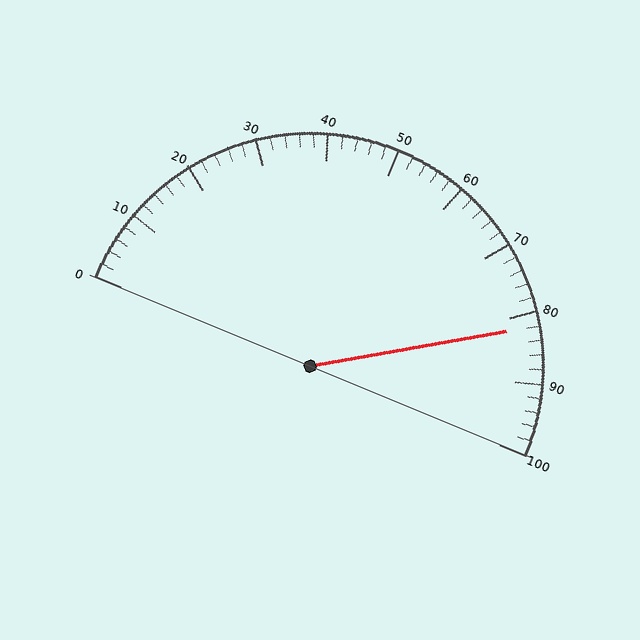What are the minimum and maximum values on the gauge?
The gauge ranges from 0 to 100.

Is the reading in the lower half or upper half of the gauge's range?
The reading is in the upper half of the range (0 to 100).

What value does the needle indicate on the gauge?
The needle indicates approximately 82.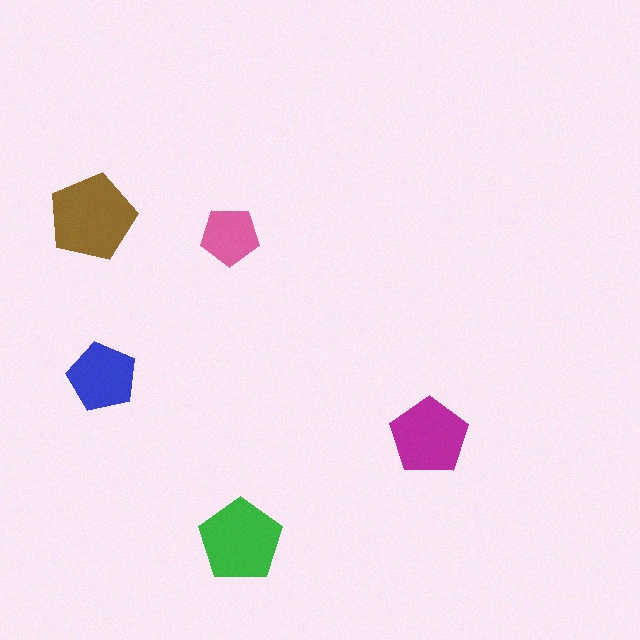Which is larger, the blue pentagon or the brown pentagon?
The brown one.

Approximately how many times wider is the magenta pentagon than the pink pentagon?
About 1.5 times wider.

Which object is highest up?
The brown pentagon is topmost.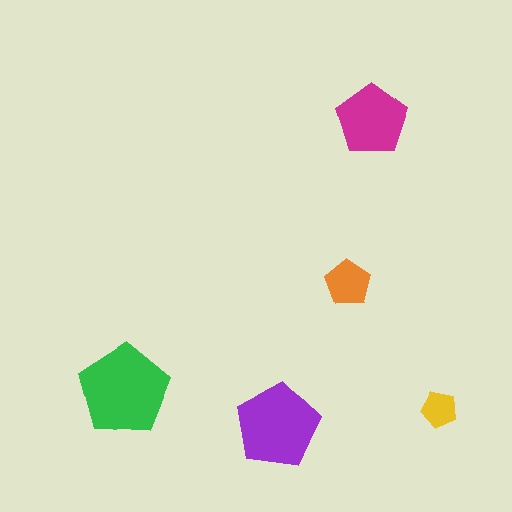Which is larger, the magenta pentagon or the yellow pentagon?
The magenta one.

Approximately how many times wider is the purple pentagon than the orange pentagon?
About 2 times wider.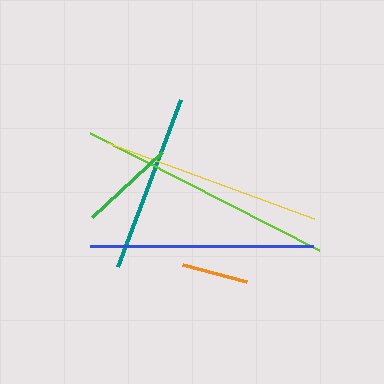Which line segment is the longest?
The lime line is the longest at approximately 257 pixels.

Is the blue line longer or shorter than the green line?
The blue line is longer than the green line.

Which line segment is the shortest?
The orange line is the shortest at approximately 66 pixels.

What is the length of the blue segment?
The blue segment is approximately 223 pixels long.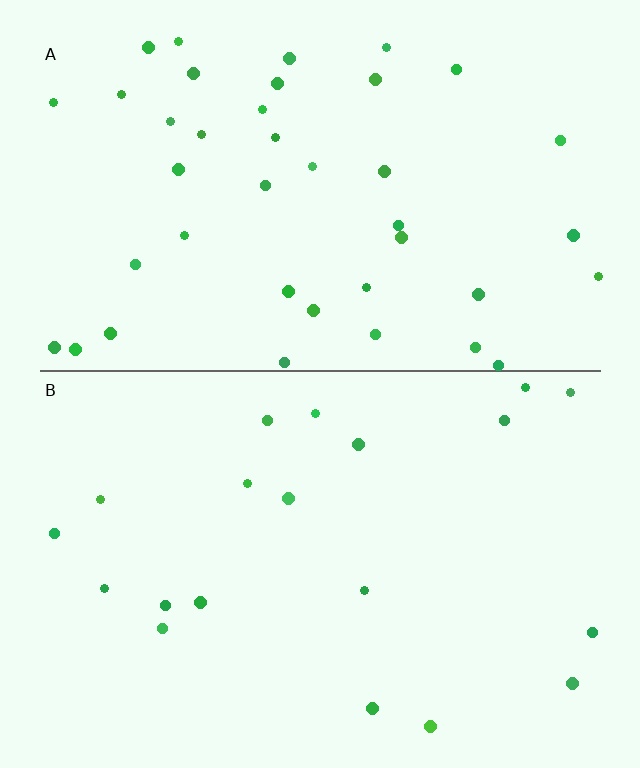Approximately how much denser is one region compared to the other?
Approximately 2.1× — region A over region B.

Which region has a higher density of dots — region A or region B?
A (the top).